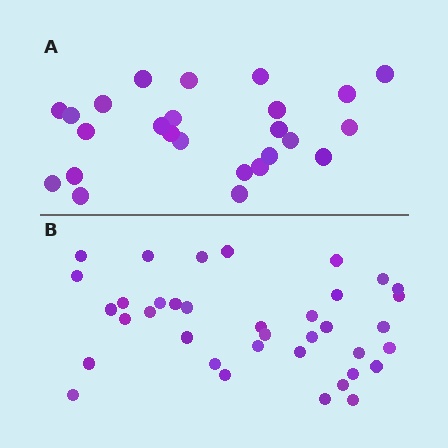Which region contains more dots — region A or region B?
Region B (the bottom region) has more dots.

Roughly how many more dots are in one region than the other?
Region B has roughly 12 or so more dots than region A.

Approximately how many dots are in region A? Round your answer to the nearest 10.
About 20 dots. (The exact count is 25, which rounds to 20.)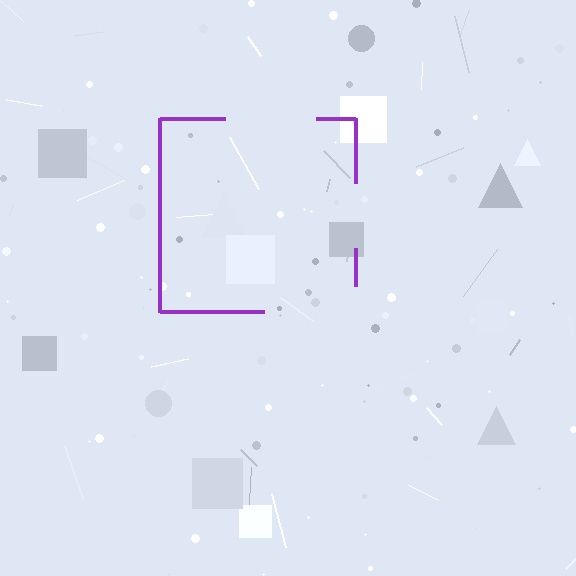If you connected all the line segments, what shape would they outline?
They would outline a square.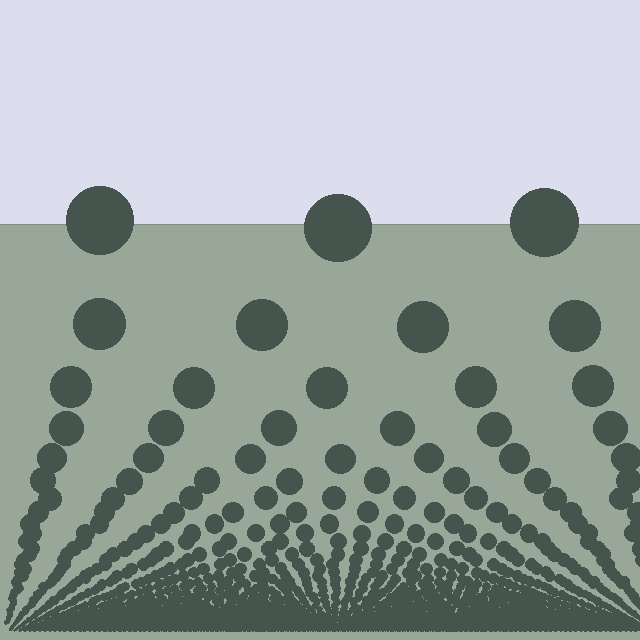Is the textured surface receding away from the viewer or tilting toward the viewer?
The surface appears to tilt toward the viewer. Texture elements get larger and sparser toward the top.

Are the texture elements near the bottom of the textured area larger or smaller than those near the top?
Smaller. The gradient is inverted — elements near the bottom are smaller and denser.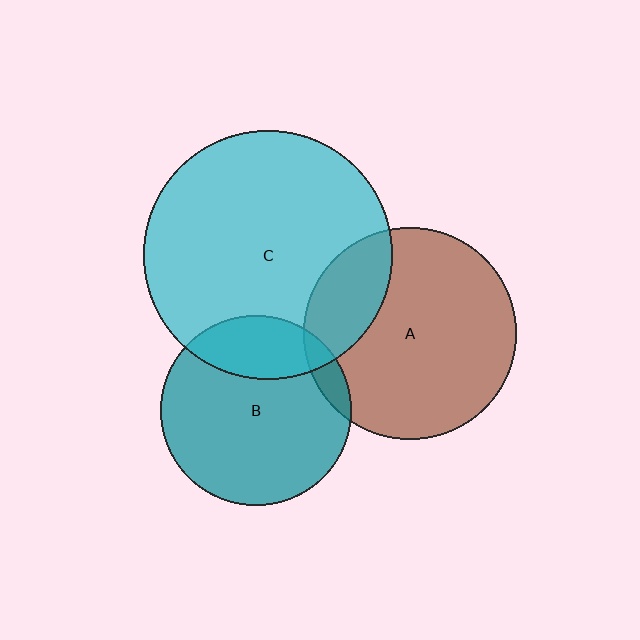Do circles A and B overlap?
Yes.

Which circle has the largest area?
Circle C (cyan).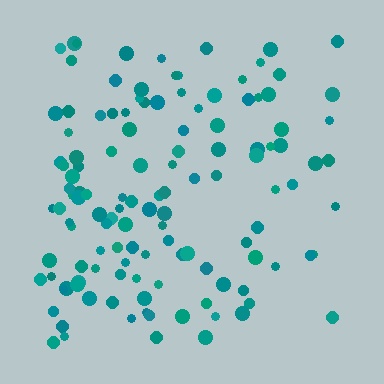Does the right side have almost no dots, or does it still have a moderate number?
Still a moderate number, just noticeably fewer than the left.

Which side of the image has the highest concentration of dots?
The left.